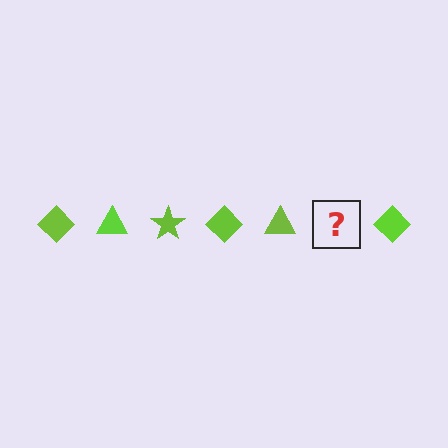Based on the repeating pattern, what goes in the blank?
The blank should be a lime star.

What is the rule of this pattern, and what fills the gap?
The rule is that the pattern cycles through diamond, triangle, star shapes in lime. The gap should be filled with a lime star.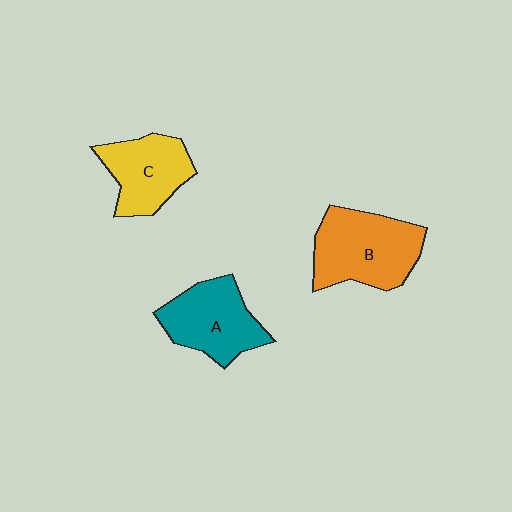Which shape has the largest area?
Shape B (orange).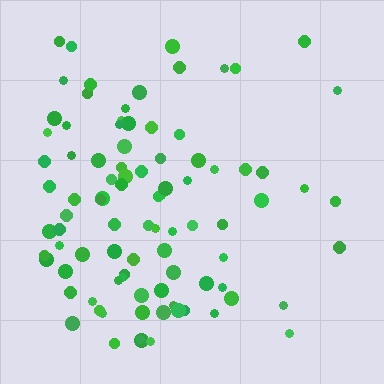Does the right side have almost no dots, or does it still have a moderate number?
Still a moderate number, just noticeably fewer than the left.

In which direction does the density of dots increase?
From right to left, with the left side densest.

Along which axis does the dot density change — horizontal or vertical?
Horizontal.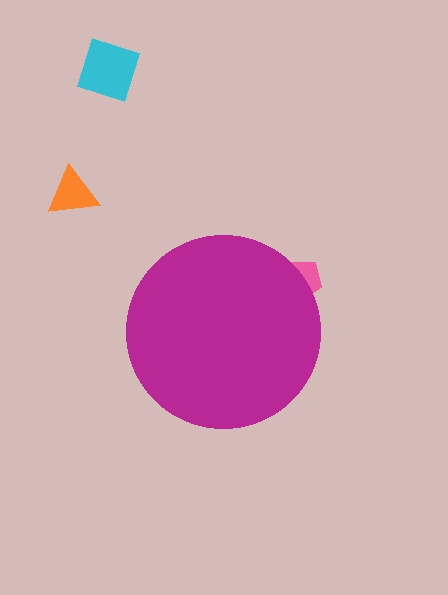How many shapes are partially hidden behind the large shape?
1 shape is partially hidden.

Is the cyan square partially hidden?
No, the cyan square is fully visible.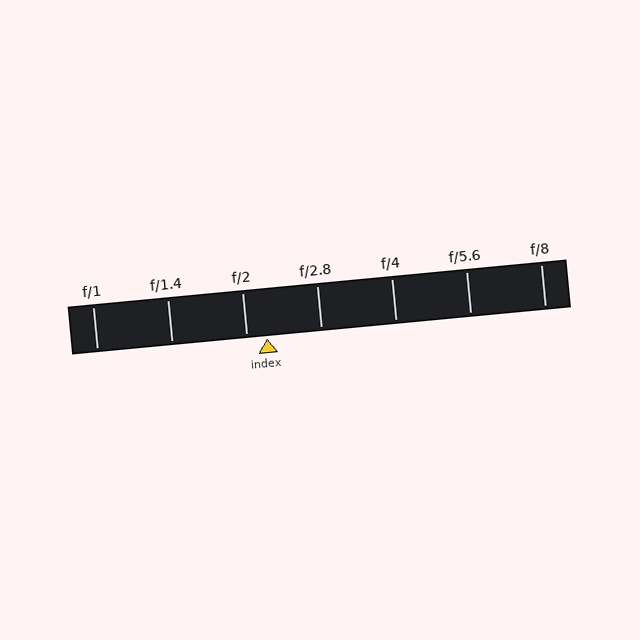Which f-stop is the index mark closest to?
The index mark is closest to f/2.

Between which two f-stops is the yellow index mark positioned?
The index mark is between f/2 and f/2.8.